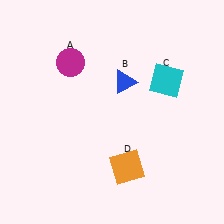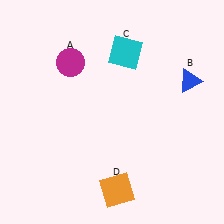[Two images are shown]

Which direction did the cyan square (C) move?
The cyan square (C) moved left.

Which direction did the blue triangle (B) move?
The blue triangle (B) moved right.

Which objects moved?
The objects that moved are: the blue triangle (B), the cyan square (C), the orange square (D).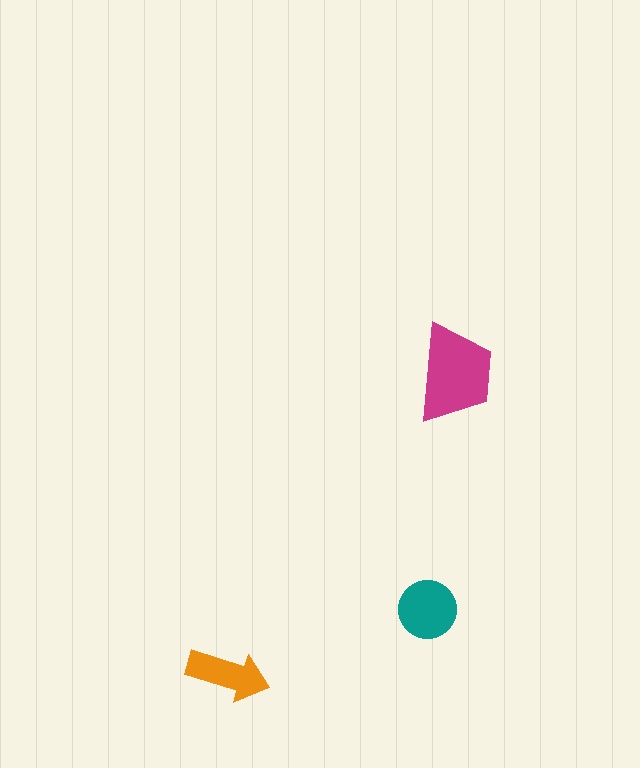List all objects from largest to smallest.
The magenta trapezoid, the teal circle, the orange arrow.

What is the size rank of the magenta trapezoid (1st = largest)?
1st.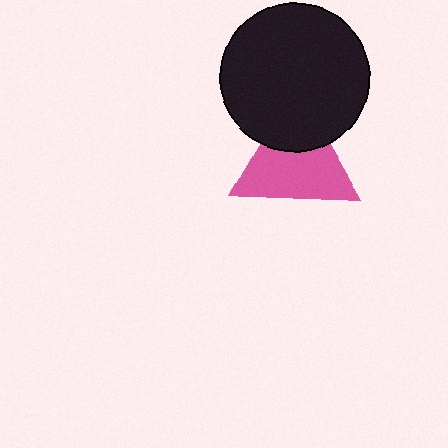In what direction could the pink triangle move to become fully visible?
The pink triangle could move down. That would shift it out from behind the black circle entirely.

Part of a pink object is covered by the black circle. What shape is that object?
It is a triangle.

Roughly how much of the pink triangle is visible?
Most of it is visible (roughly 67%).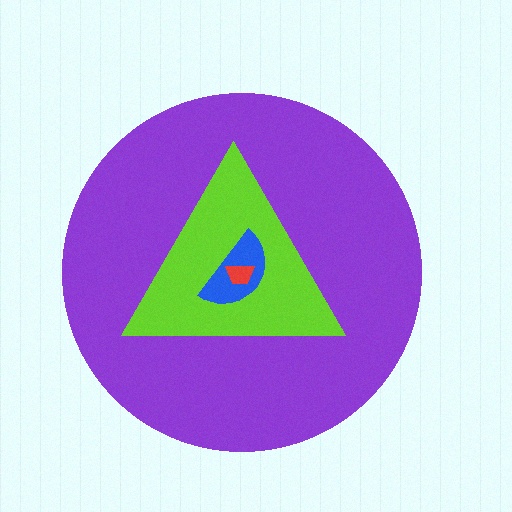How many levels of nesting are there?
4.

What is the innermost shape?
The red trapezoid.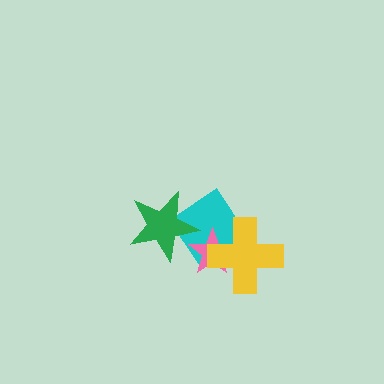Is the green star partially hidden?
No, no other shape covers it.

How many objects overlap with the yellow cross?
2 objects overlap with the yellow cross.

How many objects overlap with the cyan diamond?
3 objects overlap with the cyan diamond.